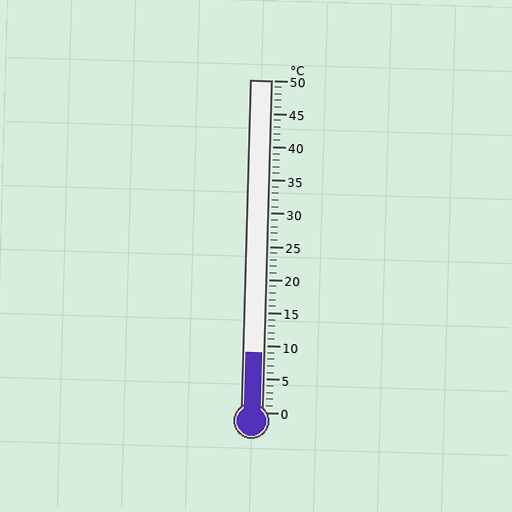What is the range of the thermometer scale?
The thermometer scale ranges from 0°C to 50°C.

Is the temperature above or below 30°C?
The temperature is below 30°C.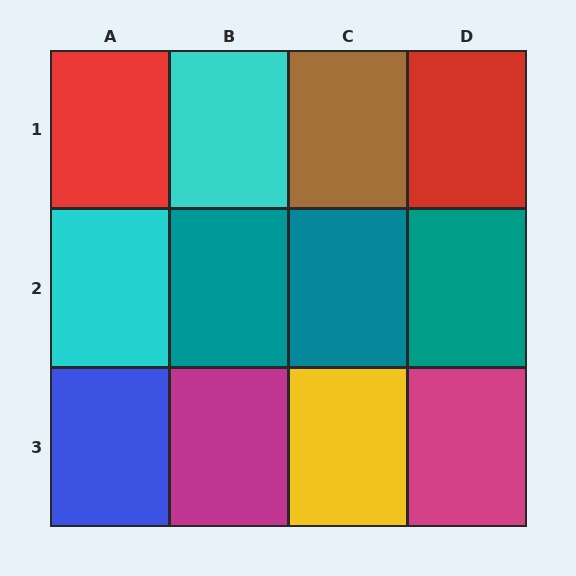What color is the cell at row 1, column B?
Cyan.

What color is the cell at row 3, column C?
Yellow.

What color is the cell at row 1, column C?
Brown.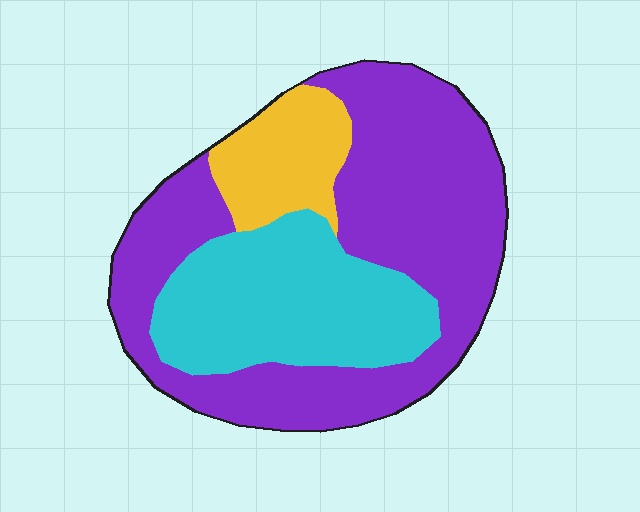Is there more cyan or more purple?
Purple.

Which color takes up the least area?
Yellow, at roughly 15%.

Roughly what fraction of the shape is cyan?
Cyan covers about 30% of the shape.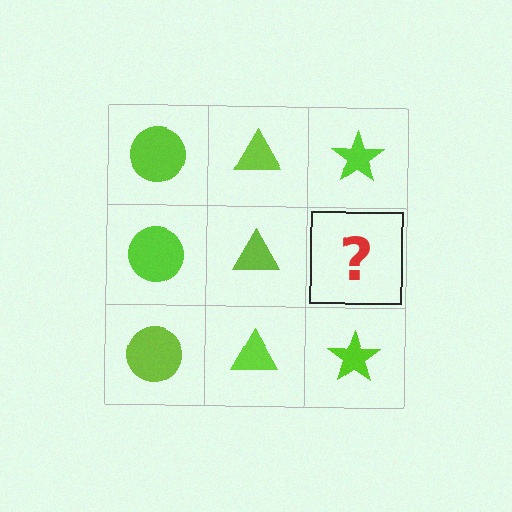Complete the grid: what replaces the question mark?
The question mark should be replaced with a lime star.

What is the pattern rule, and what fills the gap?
The rule is that each column has a consistent shape. The gap should be filled with a lime star.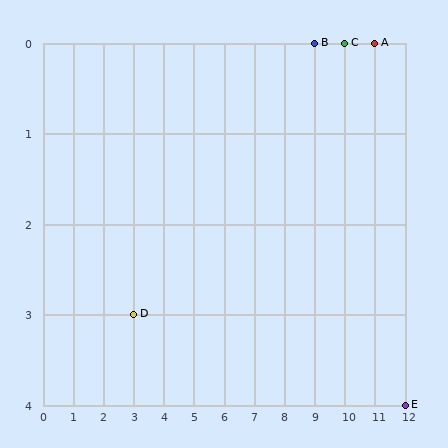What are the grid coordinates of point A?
Point A is at grid coordinates (11, 0).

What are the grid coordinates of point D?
Point D is at grid coordinates (3, 3).